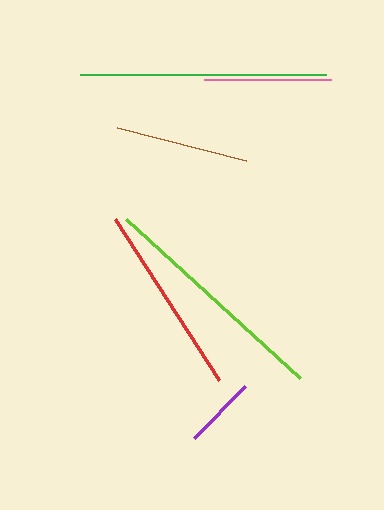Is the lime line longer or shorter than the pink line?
The lime line is longer than the pink line.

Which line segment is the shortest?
The purple line is the shortest at approximately 73 pixels.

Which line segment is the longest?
The green line is the longest at approximately 246 pixels.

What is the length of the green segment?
The green segment is approximately 246 pixels long.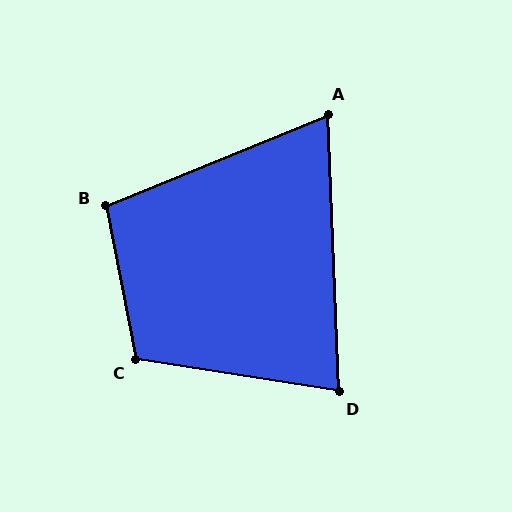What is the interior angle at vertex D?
Approximately 79 degrees (acute).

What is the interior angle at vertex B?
Approximately 101 degrees (obtuse).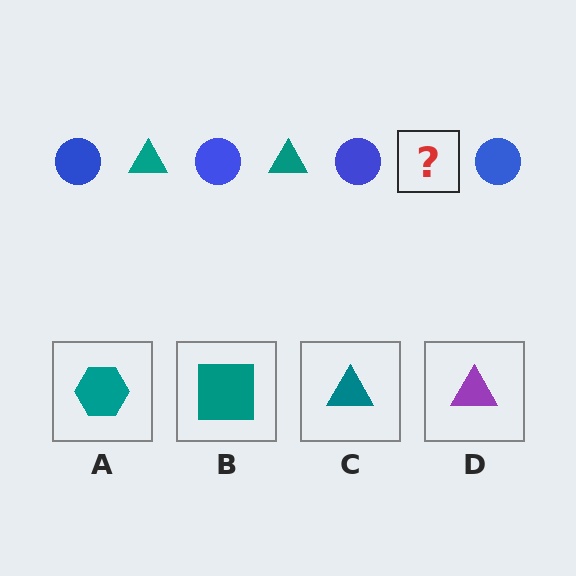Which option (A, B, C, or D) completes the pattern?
C.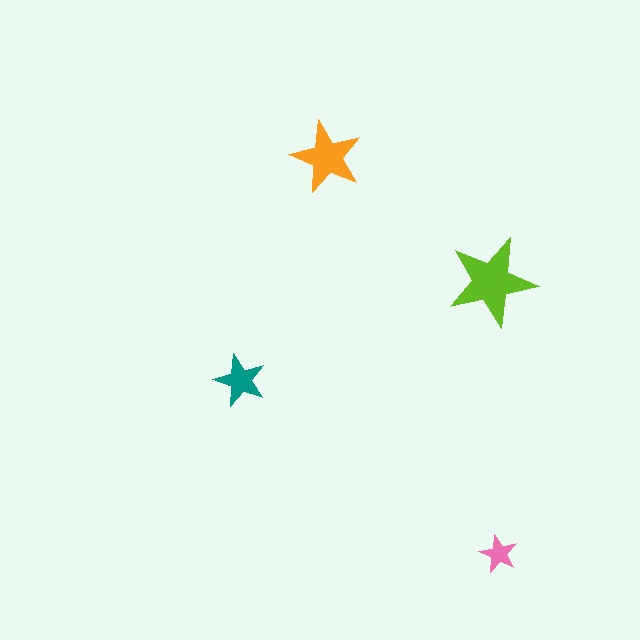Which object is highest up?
The orange star is topmost.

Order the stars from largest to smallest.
the lime one, the orange one, the teal one, the pink one.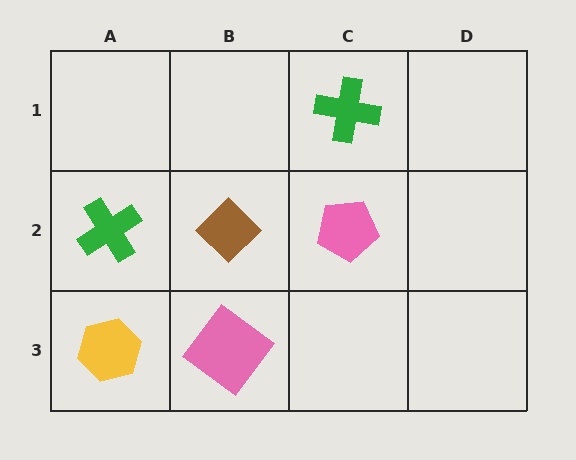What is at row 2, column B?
A brown diamond.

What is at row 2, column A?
A green cross.